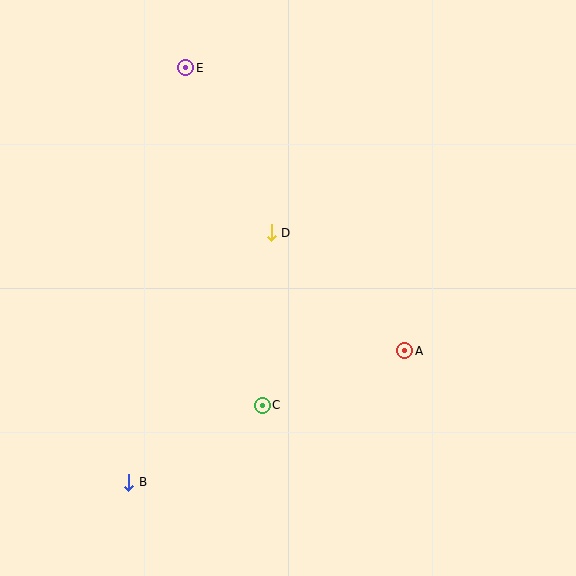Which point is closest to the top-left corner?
Point E is closest to the top-left corner.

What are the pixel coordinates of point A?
Point A is at (405, 351).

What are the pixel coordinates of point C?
Point C is at (262, 405).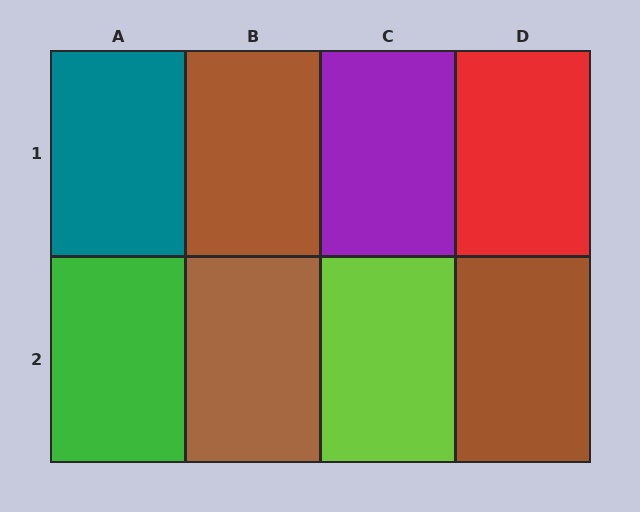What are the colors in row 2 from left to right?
Green, brown, lime, brown.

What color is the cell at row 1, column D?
Red.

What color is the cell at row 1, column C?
Purple.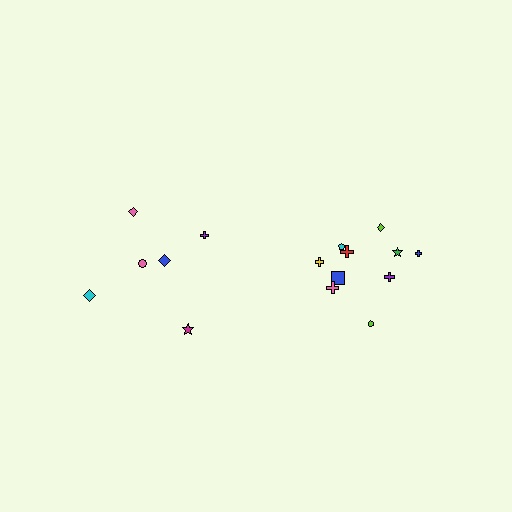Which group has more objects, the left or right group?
The right group.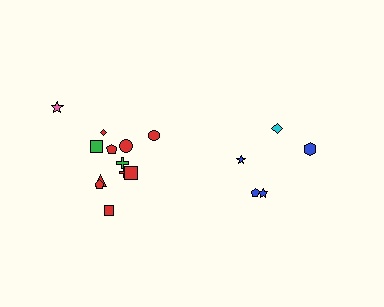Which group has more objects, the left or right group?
The left group.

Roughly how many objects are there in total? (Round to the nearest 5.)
Roughly 15 objects in total.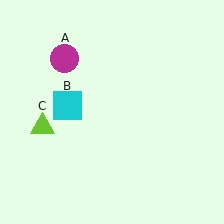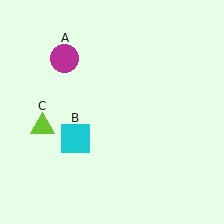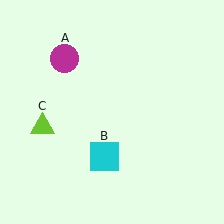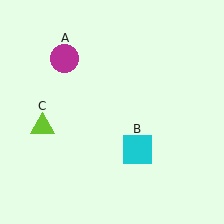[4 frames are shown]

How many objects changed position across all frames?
1 object changed position: cyan square (object B).